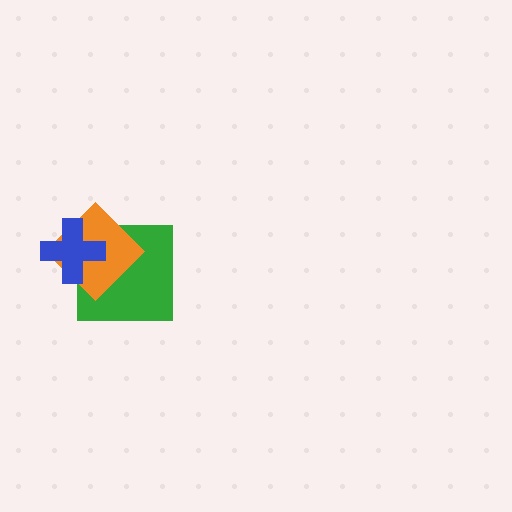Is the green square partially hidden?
Yes, it is partially covered by another shape.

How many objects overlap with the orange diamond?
2 objects overlap with the orange diamond.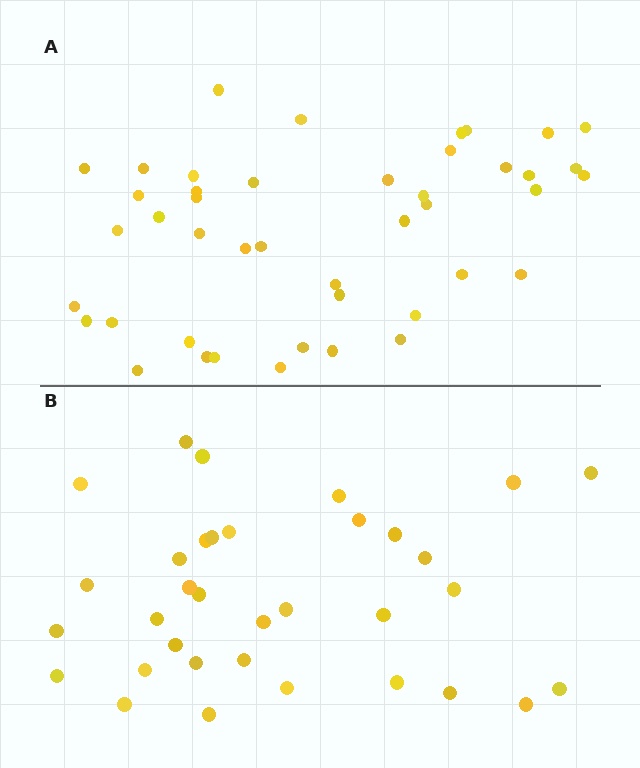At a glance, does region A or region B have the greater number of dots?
Region A (the top region) has more dots.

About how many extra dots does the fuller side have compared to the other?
Region A has roughly 10 or so more dots than region B.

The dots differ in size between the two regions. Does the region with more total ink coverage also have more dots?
No. Region B has more total ink coverage because its dots are larger, but region A actually contains more individual dots. Total area can be misleading — the number of items is what matters here.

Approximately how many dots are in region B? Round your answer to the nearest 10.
About 30 dots. (The exact count is 34, which rounds to 30.)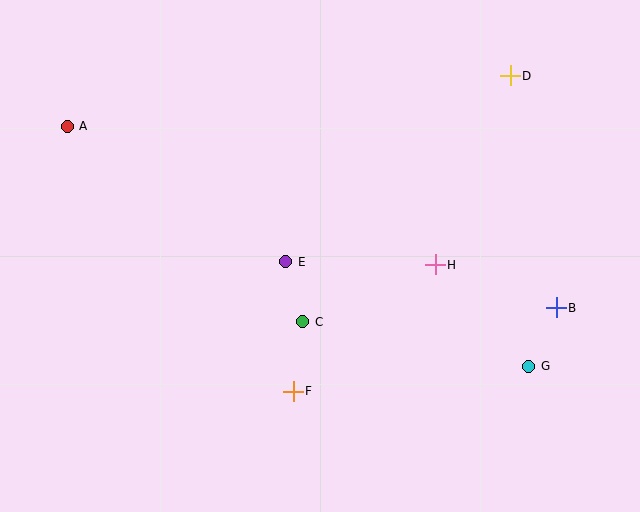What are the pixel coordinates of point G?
Point G is at (529, 366).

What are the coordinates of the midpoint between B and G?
The midpoint between B and G is at (542, 337).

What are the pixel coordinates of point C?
Point C is at (303, 322).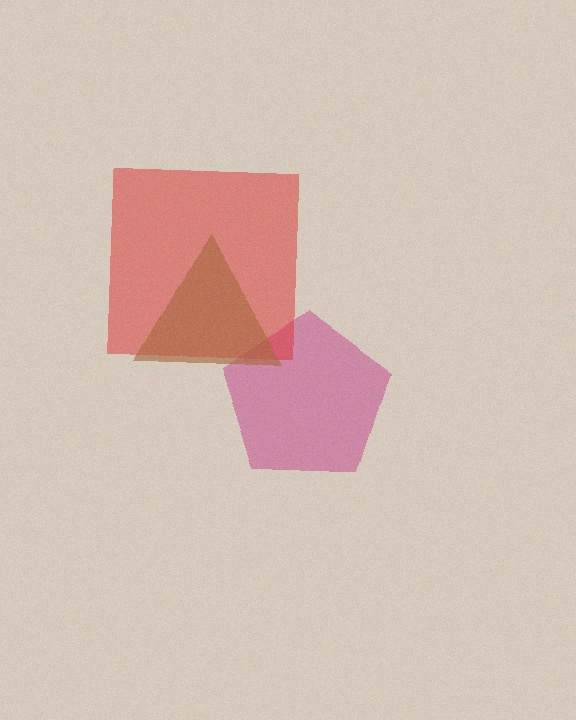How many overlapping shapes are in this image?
There are 3 overlapping shapes in the image.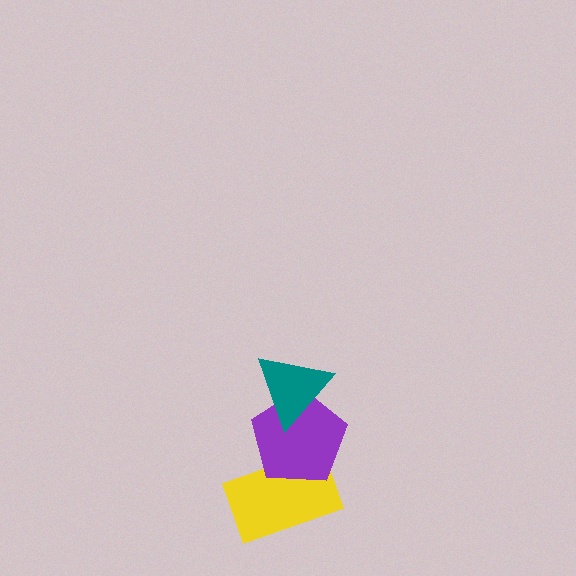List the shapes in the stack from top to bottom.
From top to bottom: the teal triangle, the purple pentagon, the yellow rectangle.